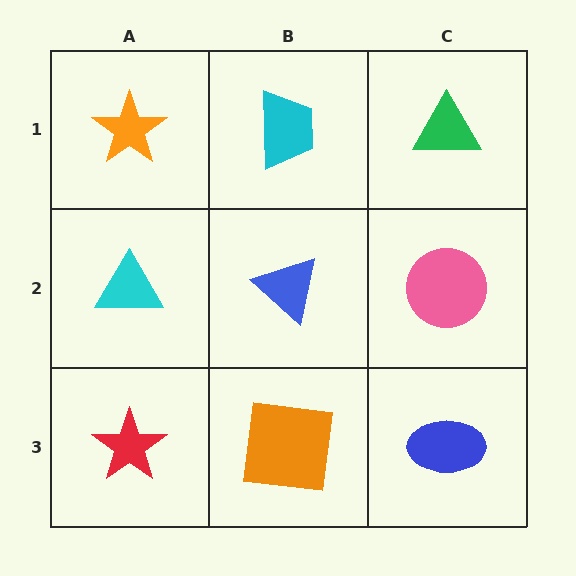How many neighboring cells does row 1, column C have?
2.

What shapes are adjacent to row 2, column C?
A green triangle (row 1, column C), a blue ellipse (row 3, column C), a blue triangle (row 2, column B).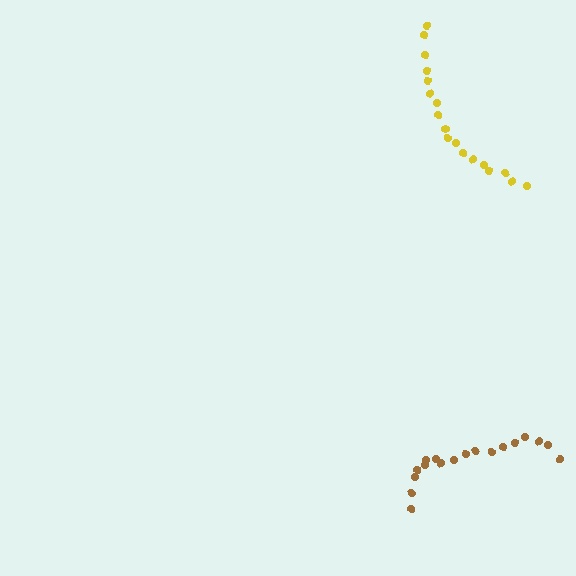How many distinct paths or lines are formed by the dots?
There are 2 distinct paths.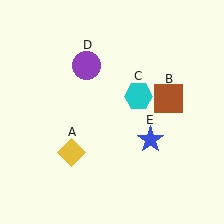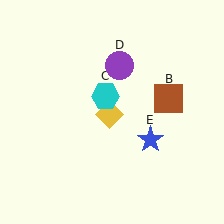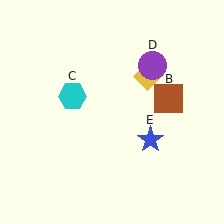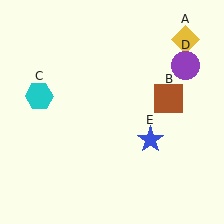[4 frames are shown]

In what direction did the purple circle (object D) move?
The purple circle (object D) moved right.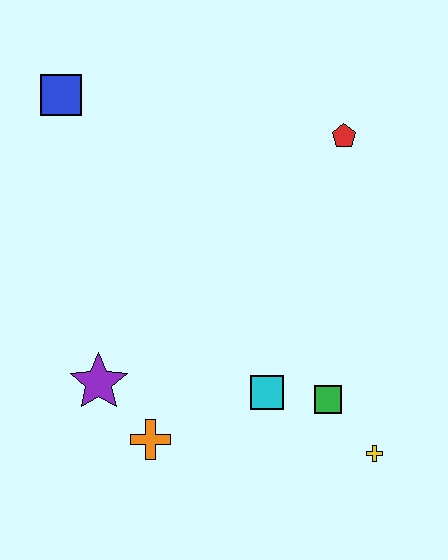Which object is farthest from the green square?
The blue square is farthest from the green square.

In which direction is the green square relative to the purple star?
The green square is to the right of the purple star.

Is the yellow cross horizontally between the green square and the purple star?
No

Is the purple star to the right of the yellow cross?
No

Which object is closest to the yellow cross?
The green square is closest to the yellow cross.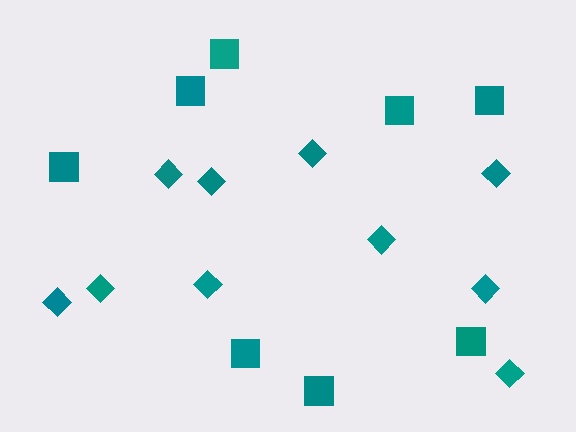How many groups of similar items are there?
There are 2 groups: one group of diamonds (10) and one group of squares (8).